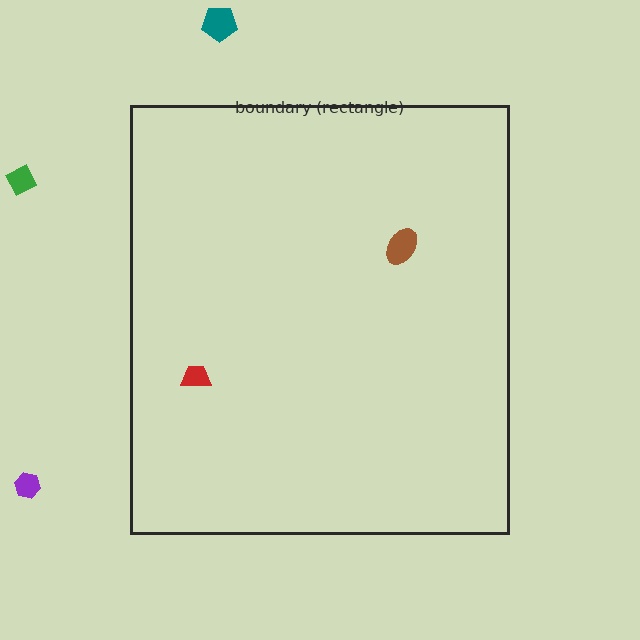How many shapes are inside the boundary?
2 inside, 3 outside.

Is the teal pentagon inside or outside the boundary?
Outside.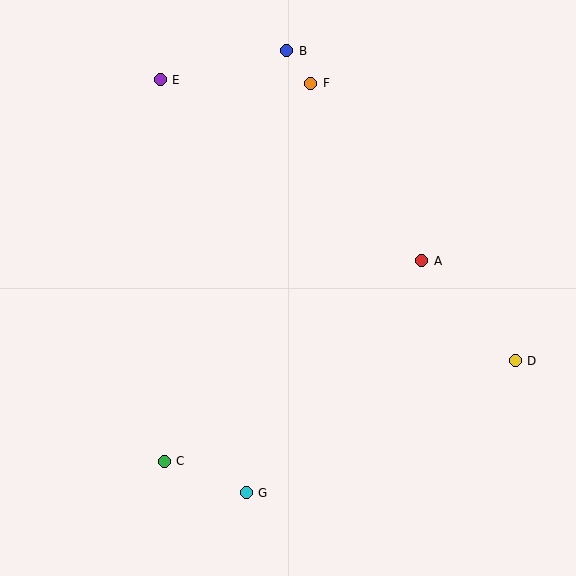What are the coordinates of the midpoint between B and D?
The midpoint between B and D is at (401, 206).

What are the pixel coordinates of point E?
Point E is at (160, 80).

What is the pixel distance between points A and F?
The distance between A and F is 209 pixels.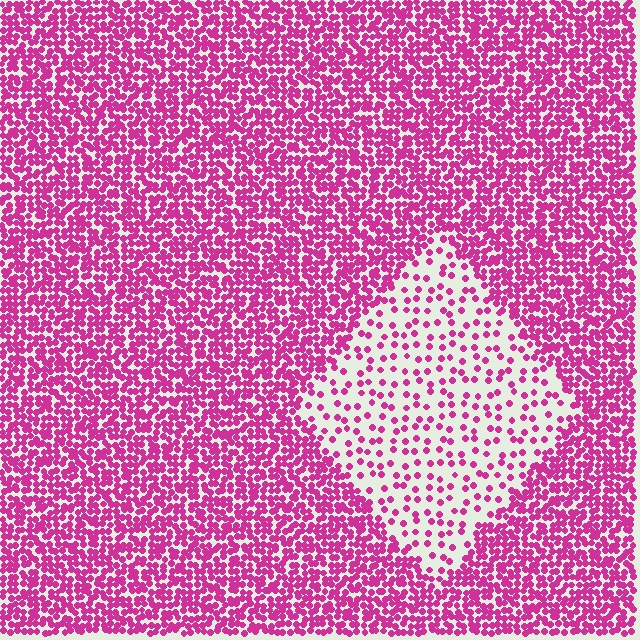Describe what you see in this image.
The image contains small magenta elements arranged at two different densities. A diamond-shaped region is visible where the elements are less densely packed than the surrounding area.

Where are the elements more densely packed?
The elements are more densely packed outside the diamond boundary.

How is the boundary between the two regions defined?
The boundary is defined by a change in element density (approximately 3.1x ratio). All elements are the same color, size, and shape.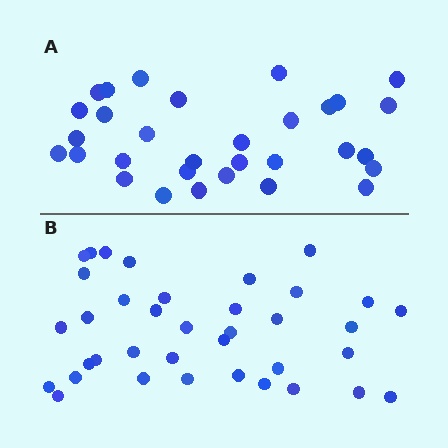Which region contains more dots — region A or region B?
Region B (the bottom region) has more dots.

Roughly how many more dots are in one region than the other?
Region B has about 6 more dots than region A.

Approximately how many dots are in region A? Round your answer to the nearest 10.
About 30 dots. (The exact count is 31, which rounds to 30.)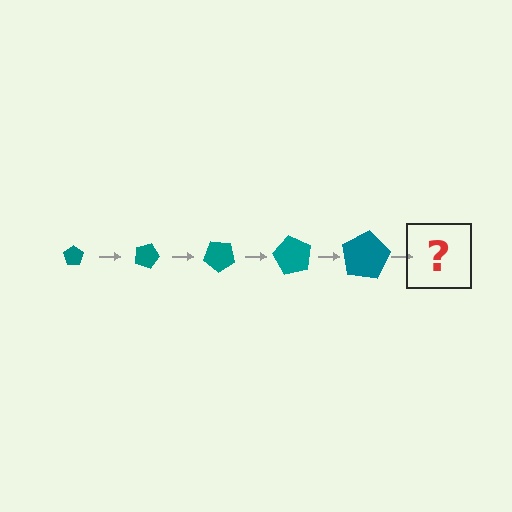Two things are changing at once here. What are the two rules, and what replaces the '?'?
The two rules are that the pentagon grows larger each step and it rotates 20 degrees each step. The '?' should be a pentagon, larger than the previous one and rotated 100 degrees from the start.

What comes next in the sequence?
The next element should be a pentagon, larger than the previous one and rotated 100 degrees from the start.